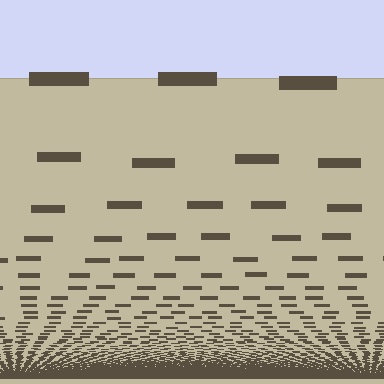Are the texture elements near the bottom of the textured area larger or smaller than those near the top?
Smaller. The gradient is inverted — elements near the bottom are smaller and denser.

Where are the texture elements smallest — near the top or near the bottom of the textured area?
Near the bottom.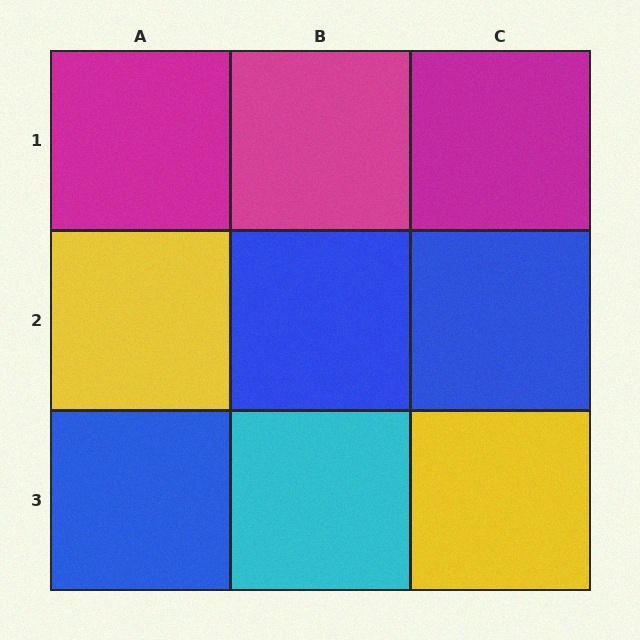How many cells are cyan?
1 cell is cyan.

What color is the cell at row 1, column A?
Magenta.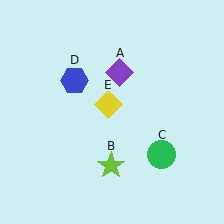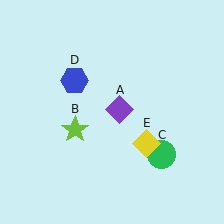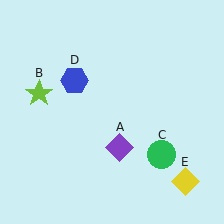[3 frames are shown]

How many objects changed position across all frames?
3 objects changed position: purple diamond (object A), lime star (object B), yellow diamond (object E).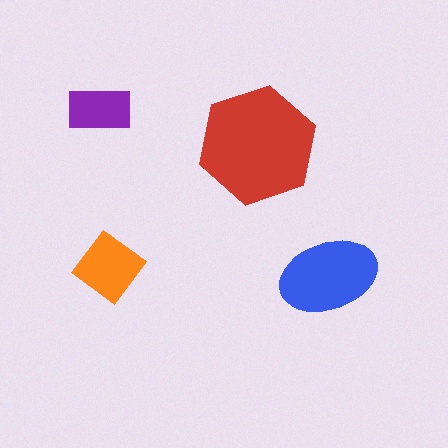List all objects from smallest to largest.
The purple rectangle, the orange diamond, the blue ellipse, the red hexagon.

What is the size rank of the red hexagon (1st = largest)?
1st.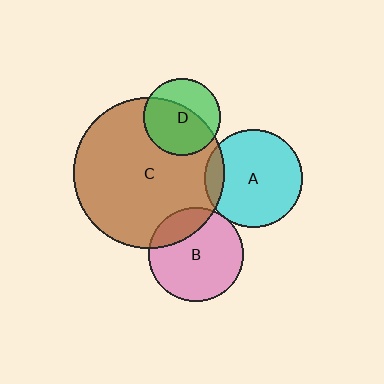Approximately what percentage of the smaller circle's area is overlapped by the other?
Approximately 60%.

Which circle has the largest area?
Circle C (brown).